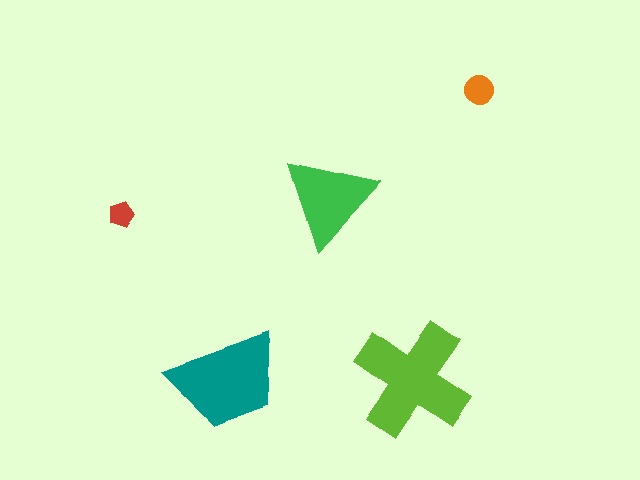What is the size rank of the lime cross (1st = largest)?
1st.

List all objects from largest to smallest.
The lime cross, the teal trapezoid, the green triangle, the orange circle, the red pentagon.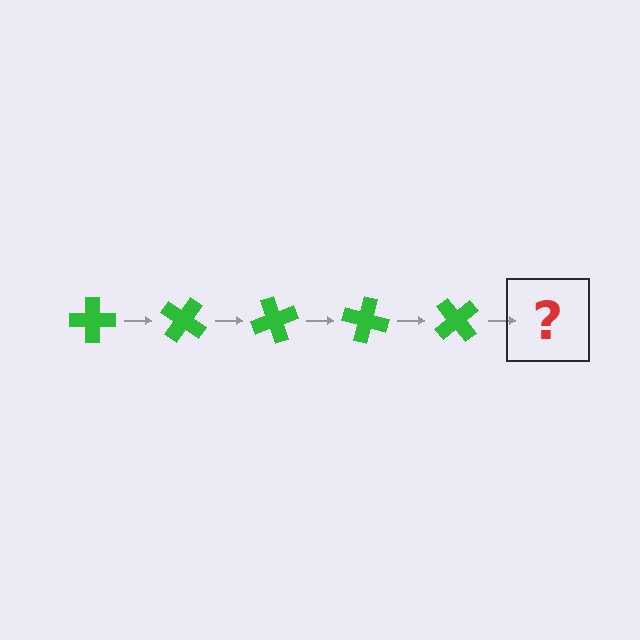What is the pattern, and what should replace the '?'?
The pattern is that the cross rotates 35 degrees each step. The '?' should be a green cross rotated 175 degrees.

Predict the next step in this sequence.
The next step is a green cross rotated 175 degrees.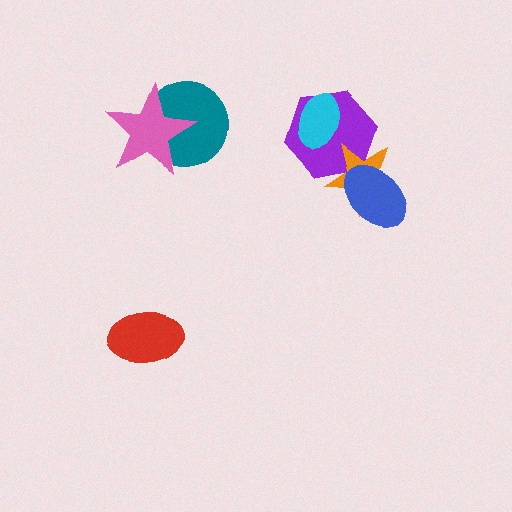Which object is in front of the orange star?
The blue ellipse is in front of the orange star.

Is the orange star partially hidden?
Yes, it is partially covered by another shape.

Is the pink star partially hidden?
No, no other shape covers it.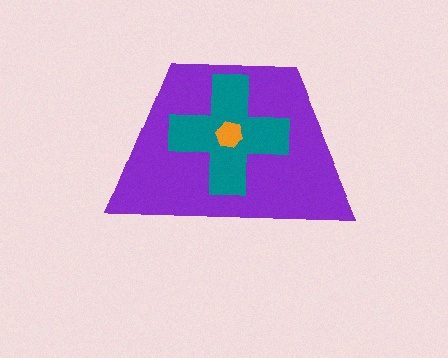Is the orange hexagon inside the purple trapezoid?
Yes.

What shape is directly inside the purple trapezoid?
The teal cross.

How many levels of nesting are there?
3.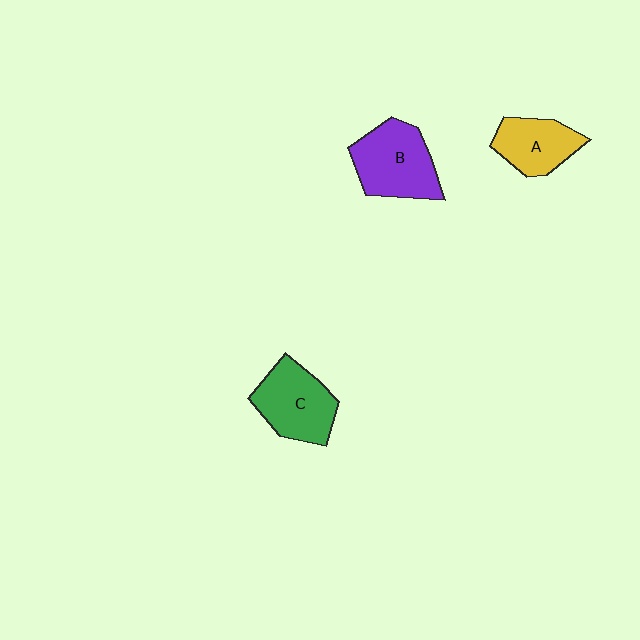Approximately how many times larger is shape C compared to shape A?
Approximately 1.3 times.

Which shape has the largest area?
Shape B (purple).